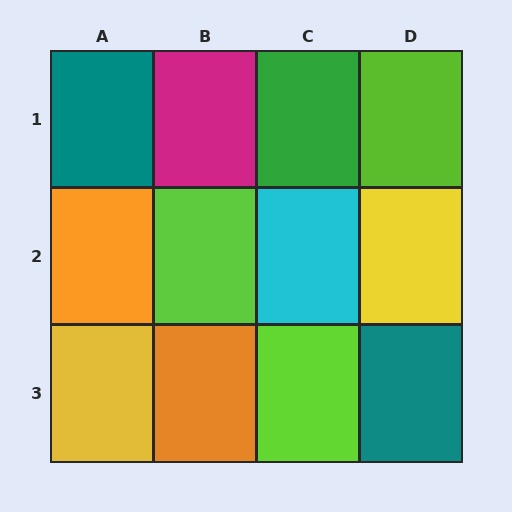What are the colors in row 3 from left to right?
Yellow, orange, lime, teal.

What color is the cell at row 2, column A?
Orange.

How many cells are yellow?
2 cells are yellow.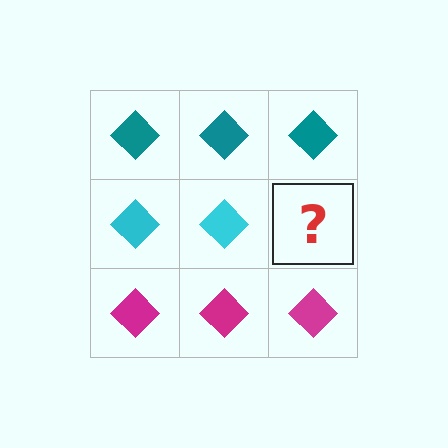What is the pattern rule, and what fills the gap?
The rule is that each row has a consistent color. The gap should be filled with a cyan diamond.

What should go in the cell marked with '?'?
The missing cell should contain a cyan diamond.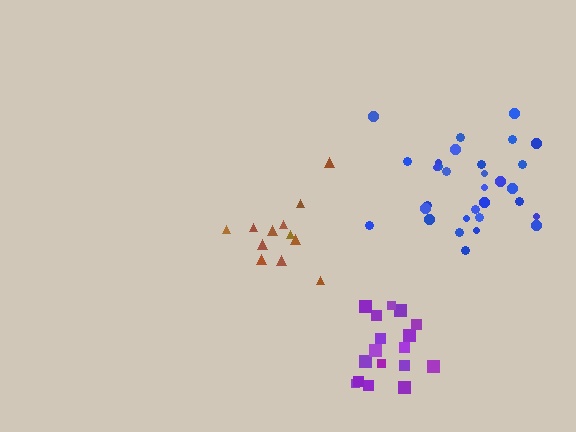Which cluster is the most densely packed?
Purple.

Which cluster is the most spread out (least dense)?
Brown.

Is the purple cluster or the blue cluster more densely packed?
Purple.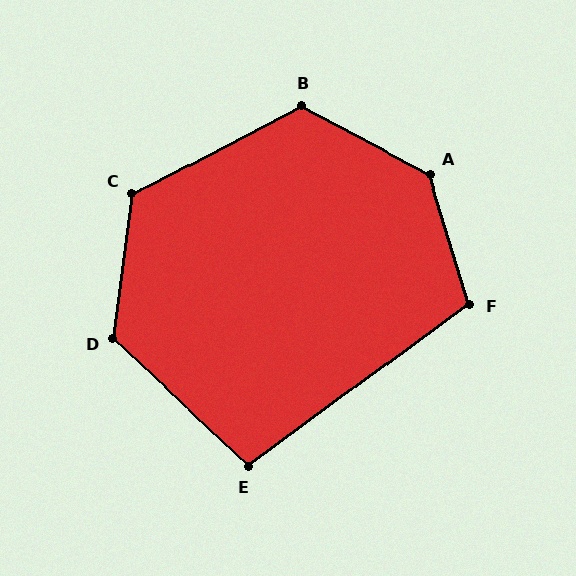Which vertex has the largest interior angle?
A, at approximately 134 degrees.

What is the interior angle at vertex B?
Approximately 125 degrees (obtuse).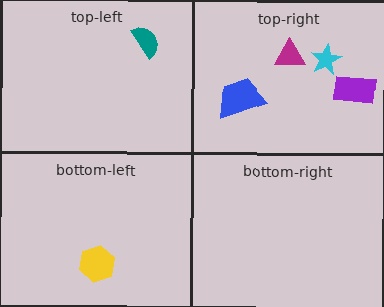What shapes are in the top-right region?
The purple rectangle, the magenta triangle, the blue trapezoid, the cyan star.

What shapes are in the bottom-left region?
The yellow hexagon.